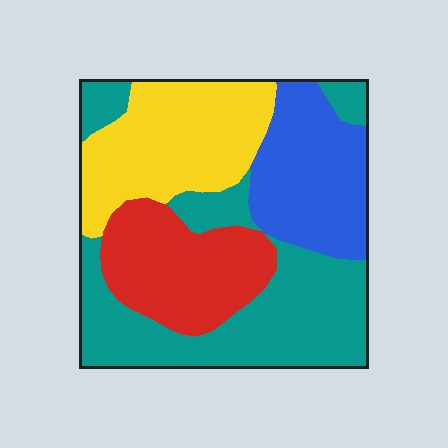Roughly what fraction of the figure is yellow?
Yellow covers about 25% of the figure.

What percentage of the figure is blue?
Blue covers about 20% of the figure.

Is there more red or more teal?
Teal.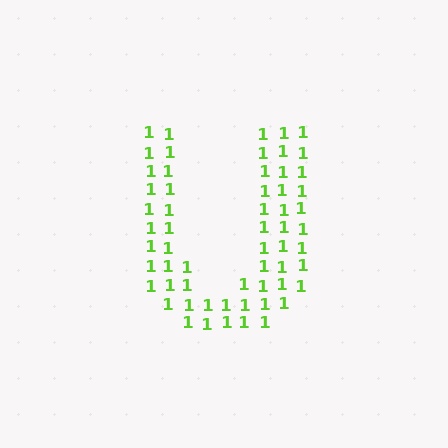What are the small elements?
The small elements are digit 1's.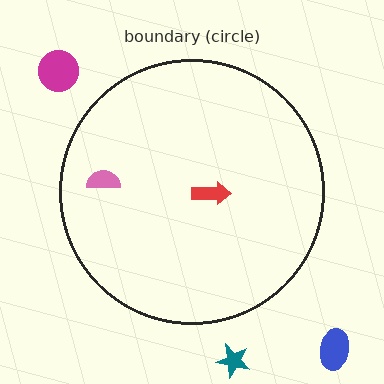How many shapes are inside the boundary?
2 inside, 3 outside.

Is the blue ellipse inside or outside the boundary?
Outside.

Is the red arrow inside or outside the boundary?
Inside.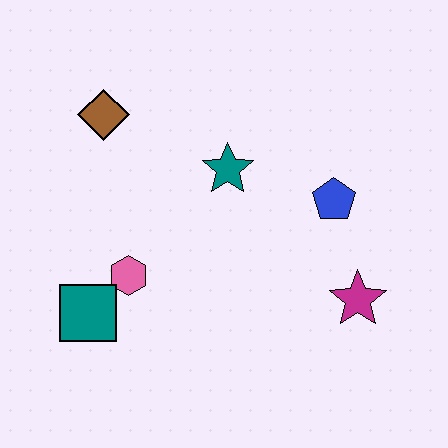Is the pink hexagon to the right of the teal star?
No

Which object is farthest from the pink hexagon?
The magenta star is farthest from the pink hexagon.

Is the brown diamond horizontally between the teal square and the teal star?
Yes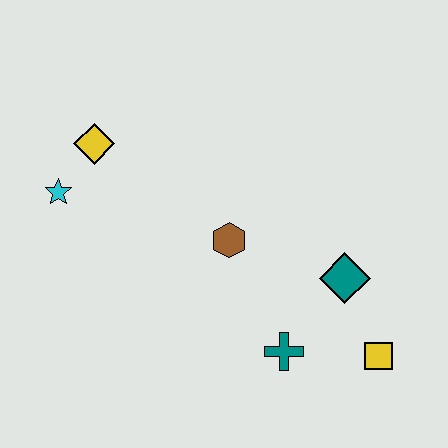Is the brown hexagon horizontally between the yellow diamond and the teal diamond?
Yes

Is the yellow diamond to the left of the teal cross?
Yes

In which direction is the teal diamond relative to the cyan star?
The teal diamond is to the right of the cyan star.